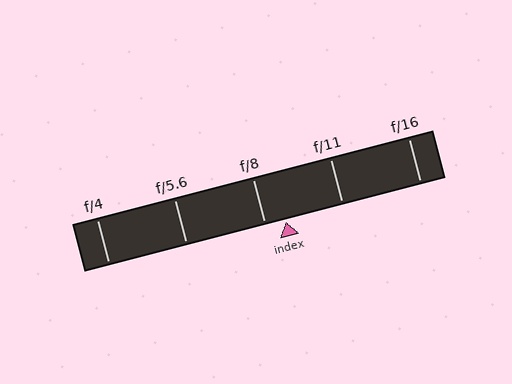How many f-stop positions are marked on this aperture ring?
There are 5 f-stop positions marked.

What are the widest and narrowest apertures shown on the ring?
The widest aperture shown is f/4 and the narrowest is f/16.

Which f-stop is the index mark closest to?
The index mark is closest to f/8.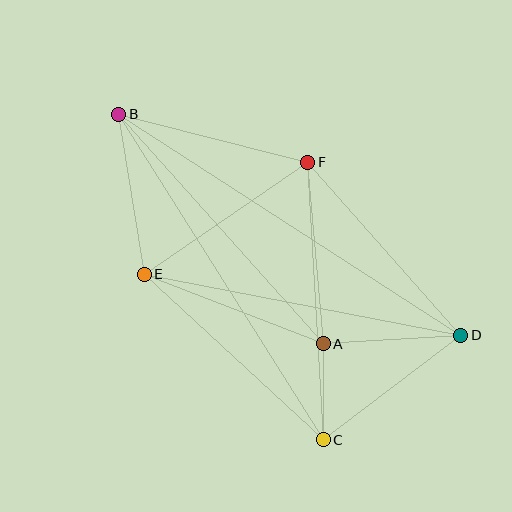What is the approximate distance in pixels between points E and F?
The distance between E and F is approximately 198 pixels.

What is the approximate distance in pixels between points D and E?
The distance between D and E is approximately 323 pixels.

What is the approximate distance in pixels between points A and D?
The distance between A and D is approximately 138 pixels.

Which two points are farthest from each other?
Points B and D are farthest from each other.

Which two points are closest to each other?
Points A and C are closest to each other.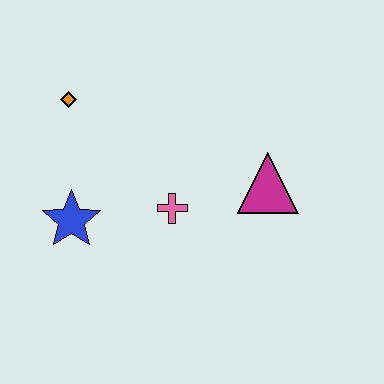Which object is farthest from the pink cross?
The orange diamond is farthest from the pink cross.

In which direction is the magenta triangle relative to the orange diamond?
The magenta triangle is to the right of the orange diamond.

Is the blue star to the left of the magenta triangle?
Yes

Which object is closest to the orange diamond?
The blue star is closest to the orange diamond.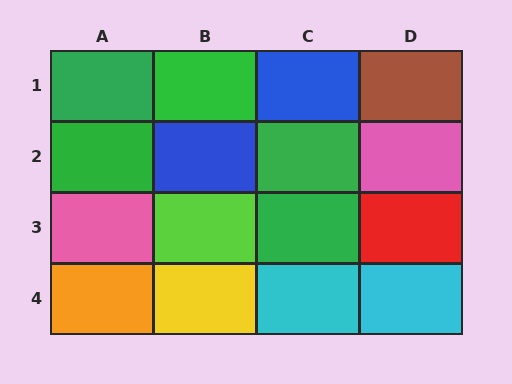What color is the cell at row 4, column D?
Cyan.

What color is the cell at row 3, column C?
Green.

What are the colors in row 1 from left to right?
Green, green, blue, brown.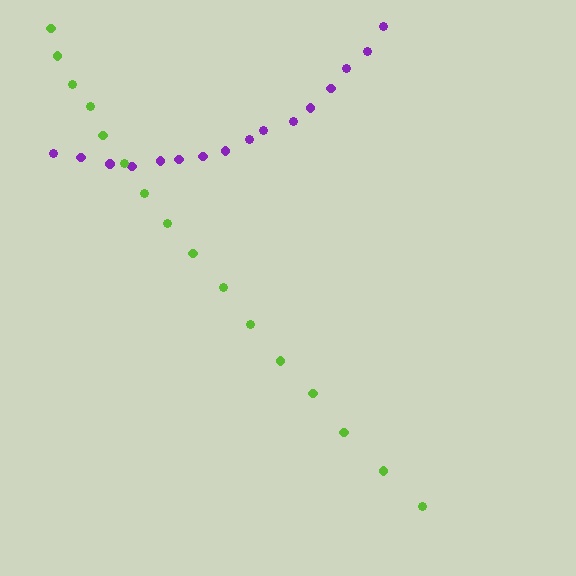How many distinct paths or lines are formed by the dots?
There are 2 distinct paths.